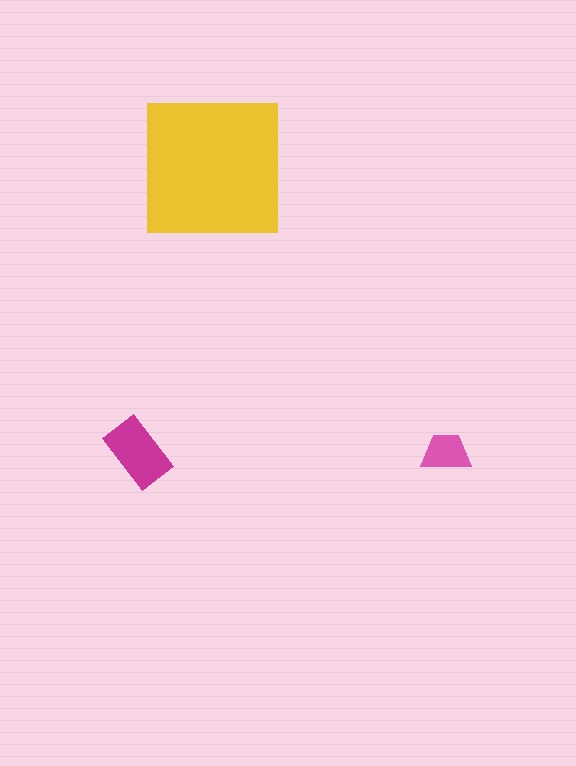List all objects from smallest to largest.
The pink trapezoid, the magenta rectangle, the yellow square.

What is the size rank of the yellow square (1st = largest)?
1st.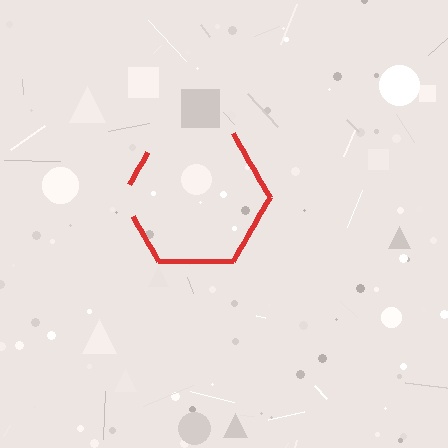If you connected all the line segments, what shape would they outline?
They would outline a hexagon.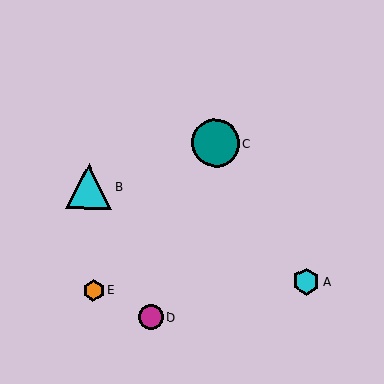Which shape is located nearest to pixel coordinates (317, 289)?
The cyan hexagon (labeled A) at (306, 281) is nearest to that location.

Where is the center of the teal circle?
The center of the teal circle is at (216, 143).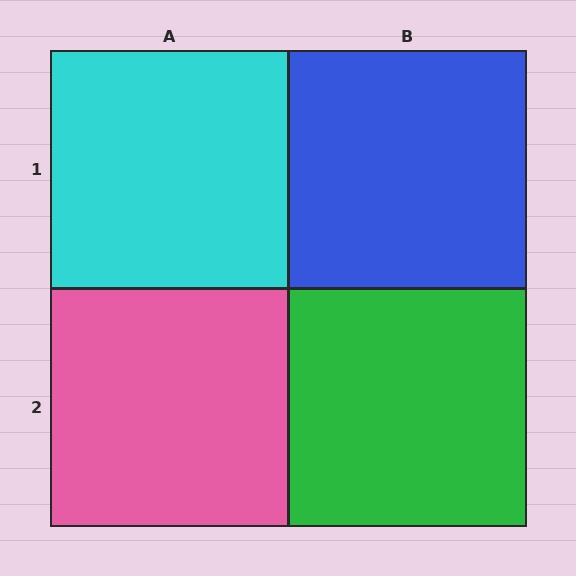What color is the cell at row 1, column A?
Cyan.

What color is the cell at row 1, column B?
Blue.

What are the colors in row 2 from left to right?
Pink, green.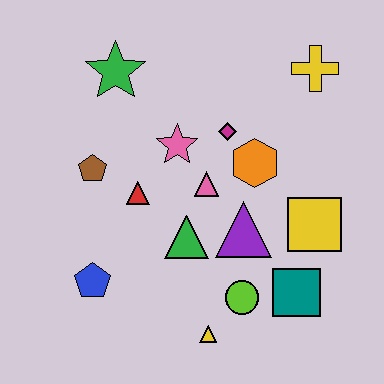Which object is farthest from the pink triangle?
The yellow cross is farthest from the pink triangle.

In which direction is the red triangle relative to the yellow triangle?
The red triangle is above the yellow triangle.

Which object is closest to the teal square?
The lime circle is closest to the teal square.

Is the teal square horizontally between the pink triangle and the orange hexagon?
No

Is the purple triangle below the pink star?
Yes